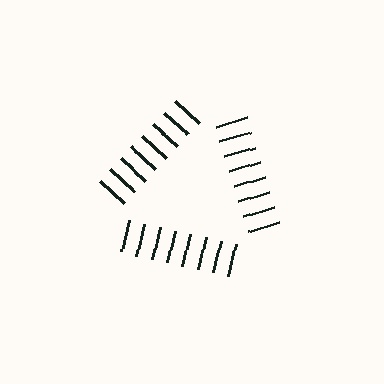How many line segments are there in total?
24 — 8 along each of the 3 edges.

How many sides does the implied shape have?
3 sides — the line-ends trace a triangle.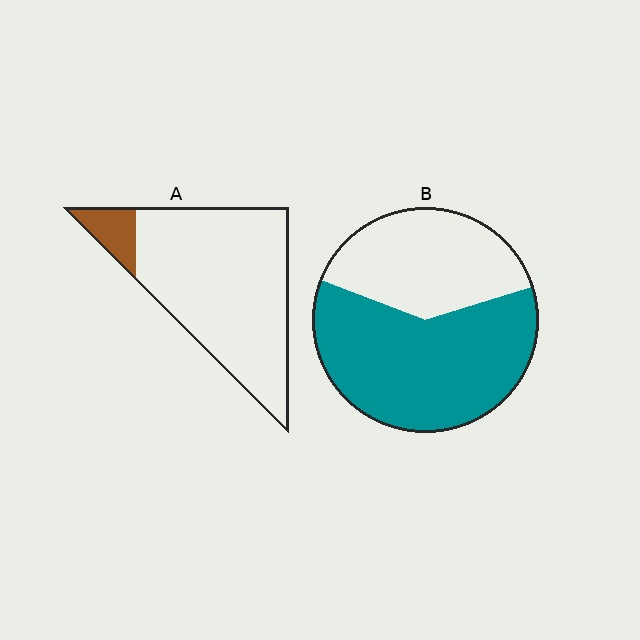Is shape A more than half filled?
No.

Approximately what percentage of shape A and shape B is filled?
A is approximately 10% and B is approximately 60%.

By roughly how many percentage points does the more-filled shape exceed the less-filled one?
By roughly 50 percentage points (B over A).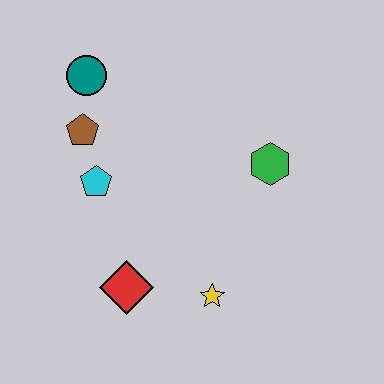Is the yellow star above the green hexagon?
No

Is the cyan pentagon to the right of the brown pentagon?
Yes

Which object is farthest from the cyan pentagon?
The green hexagon is farthest from the cyan pentagon.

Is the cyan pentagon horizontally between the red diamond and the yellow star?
No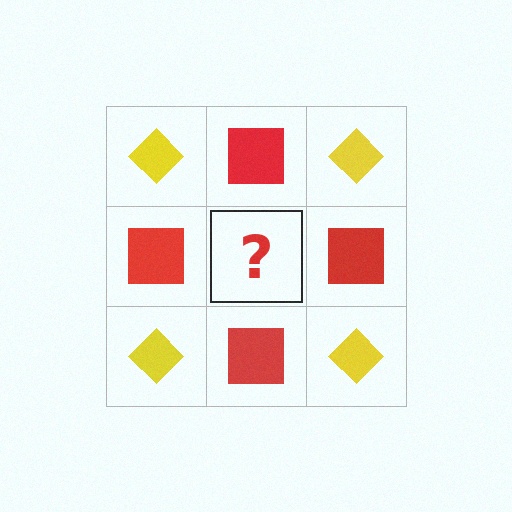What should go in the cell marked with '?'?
The missing cell should contain a yellow diamond.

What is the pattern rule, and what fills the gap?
The rule is that it alternates yellow diamond and red square in a checkerboard pattern. The gap should be filled with a yellow diamond.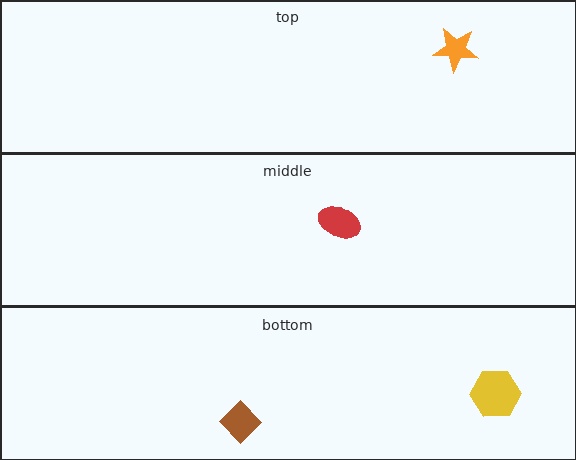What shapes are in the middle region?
The red ellipse.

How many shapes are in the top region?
1.